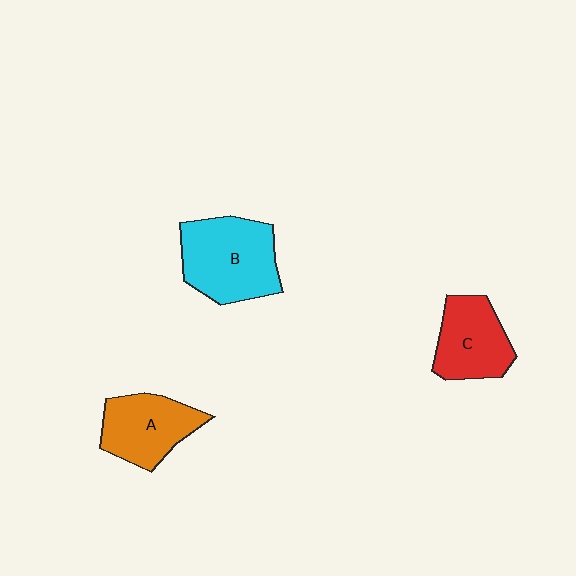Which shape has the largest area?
Shape B (cyan).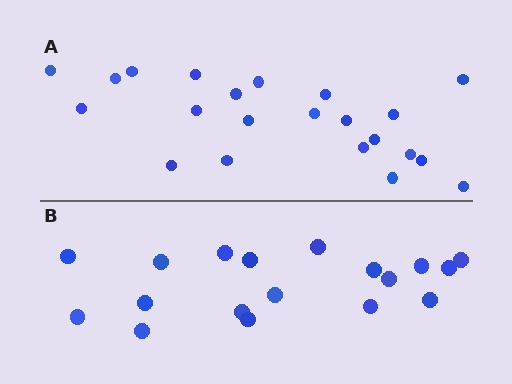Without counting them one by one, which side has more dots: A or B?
Region A (the top region) has more dots.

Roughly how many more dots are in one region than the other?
Region A has about 4 more dots than region B.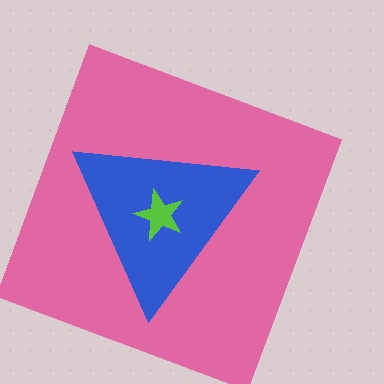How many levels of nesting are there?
3.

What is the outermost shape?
The pink square.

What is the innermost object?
The lime star.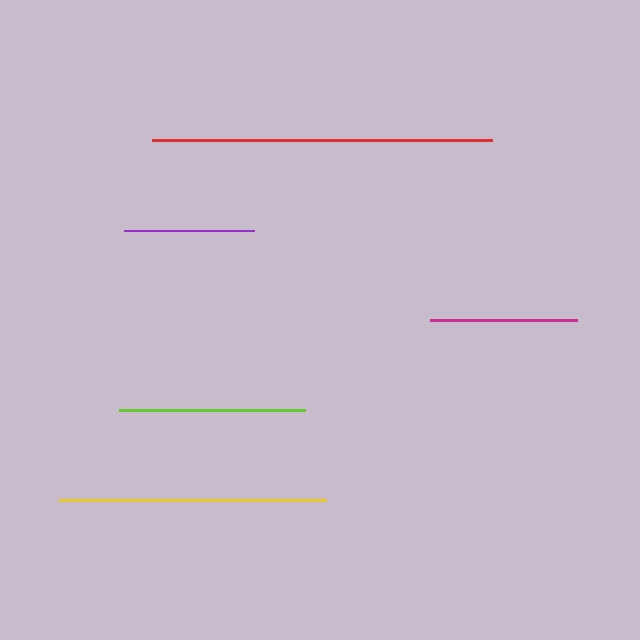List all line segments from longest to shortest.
From longest to shortest: red, yellow, lime, magenta, purple.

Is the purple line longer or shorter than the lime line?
The lime line is longer than the purple line.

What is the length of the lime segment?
The lime segment is approximately 187 pixels long.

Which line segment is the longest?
The red line is the longest at approximately 340 pixels.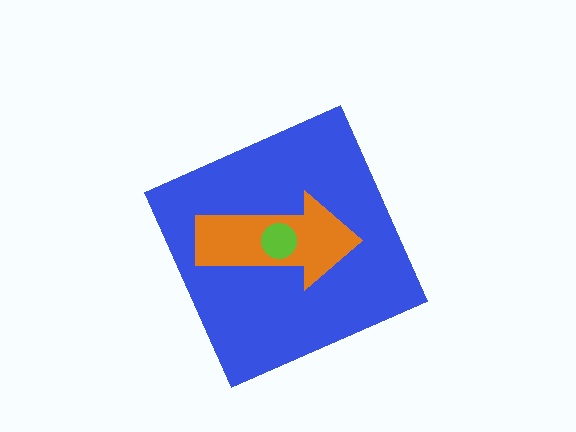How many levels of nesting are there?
3.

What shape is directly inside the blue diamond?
The orange arrow.